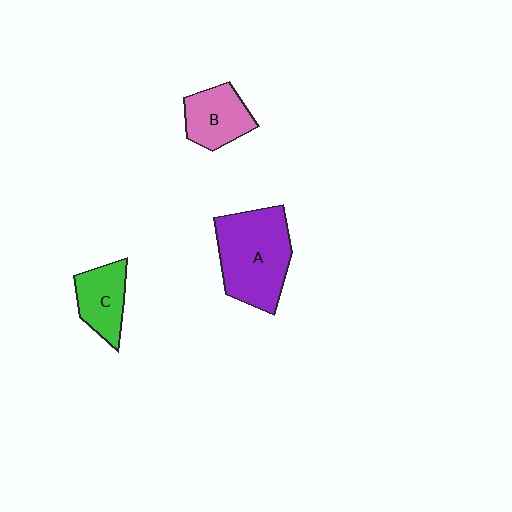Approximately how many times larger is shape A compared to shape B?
Approximately 1.8 times.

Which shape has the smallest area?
Shape C (green).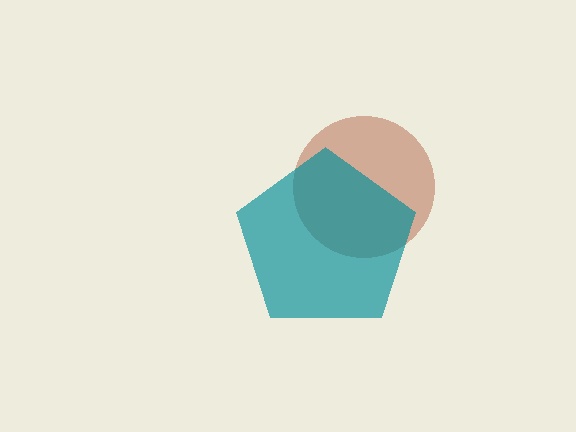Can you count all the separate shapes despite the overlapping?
Yes, there are 2 separate shapes.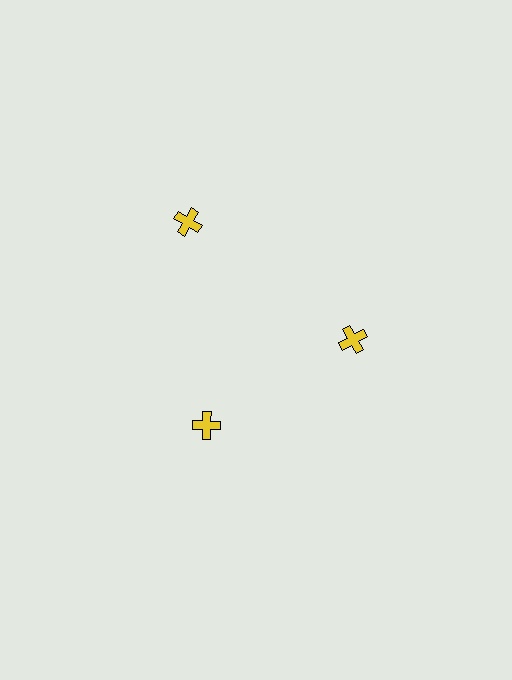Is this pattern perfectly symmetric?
No. The 3 yellow crosses are arranged in a ring, but one element near the 11 o'clock position is pushed outward from the center, breaking the 3-fold rotational symmetry.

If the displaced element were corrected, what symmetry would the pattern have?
It would have 3-fold rotational symmetry — the pattern would map onto itself every 120 degrees.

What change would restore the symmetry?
The symmetry would be restored by moving it inward, back onto the ring so that all 3 crosses sit at equal angles and equal distance from the center.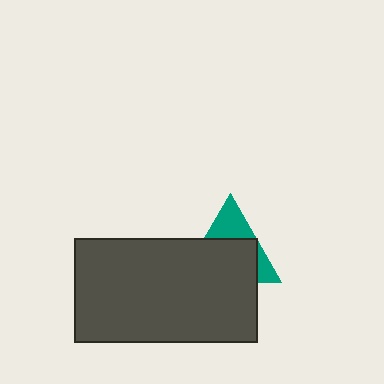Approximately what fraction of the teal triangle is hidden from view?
Roughly 64% of the teal triangle is hidden behind the dark gray rectangle.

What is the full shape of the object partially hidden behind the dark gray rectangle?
The partially hidden object is a teal triangle.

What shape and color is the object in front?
The object in front is a dark gray rectangle.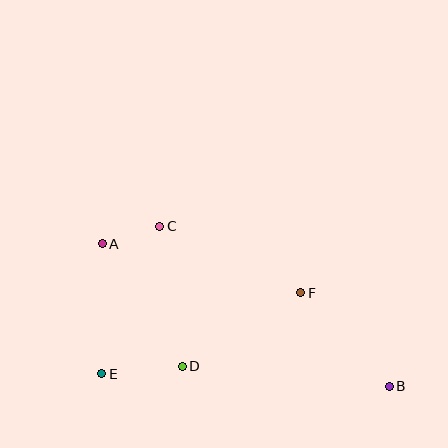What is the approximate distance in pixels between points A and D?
The distance between A and D is approximately 146 pixels.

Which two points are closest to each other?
Points A and C are closest to each other.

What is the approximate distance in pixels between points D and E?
The distance between D and E is approximately 81 pixels.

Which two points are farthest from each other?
Points A and B are farthest from each other.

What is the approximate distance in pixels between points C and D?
The distance between C and D is approximately 142 pixels.